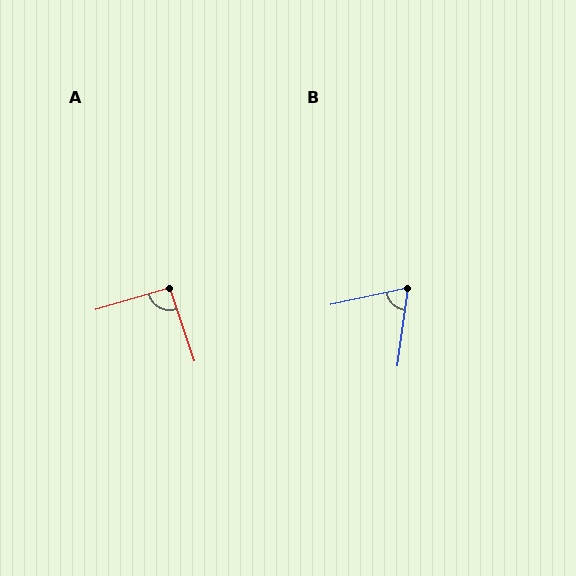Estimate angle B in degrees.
Approximately 70 degrees.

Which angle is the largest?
A, at approximately 93 degrees.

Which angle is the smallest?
B, at approximately 70 degrees.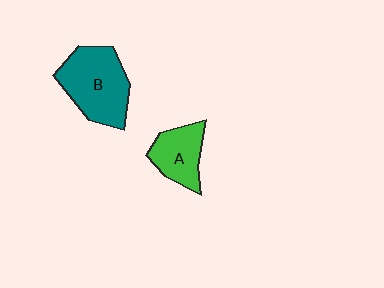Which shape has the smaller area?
Shape A (green).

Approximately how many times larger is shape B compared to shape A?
Approximately 1.6 times.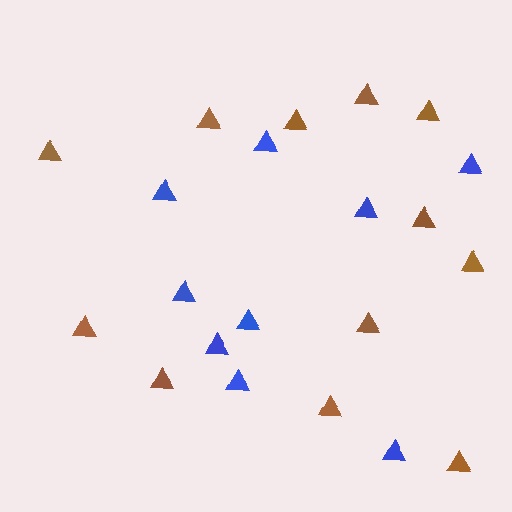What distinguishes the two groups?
There are 2 groups: one group of brown triangles (12) and one group of blue triangles (9).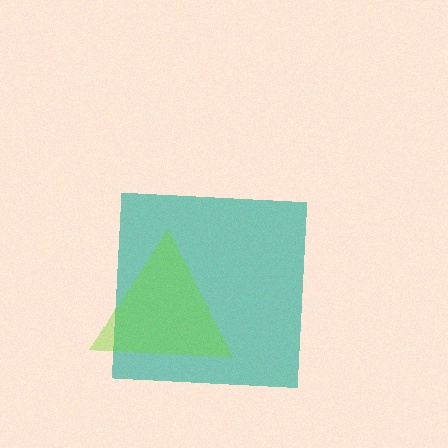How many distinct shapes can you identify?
There are 2 distinct shapes: a teal square, a lime triangle.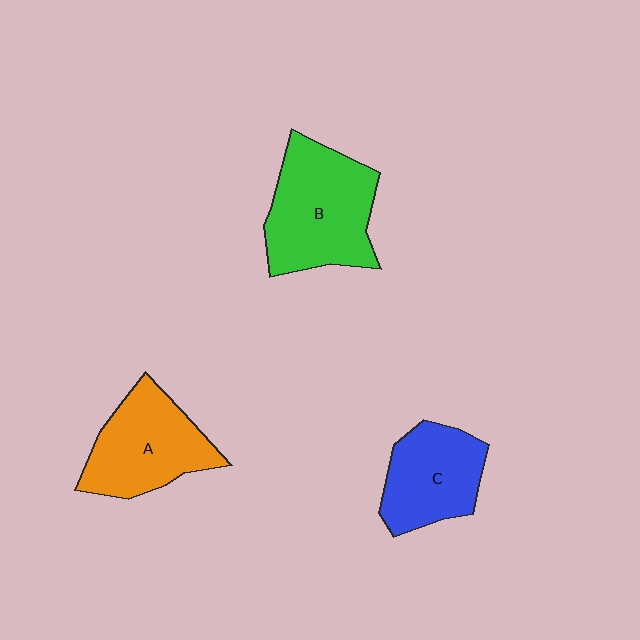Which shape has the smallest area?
Shape C (blue).